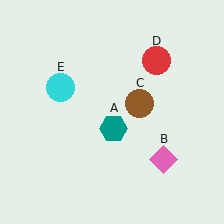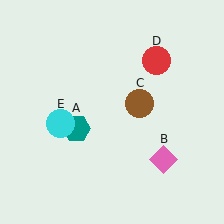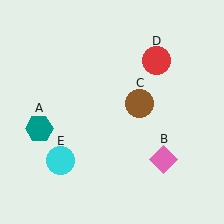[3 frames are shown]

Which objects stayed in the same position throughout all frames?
Pink diamond (object B) and brown circle (object C) and red circle (object D) remained stationary.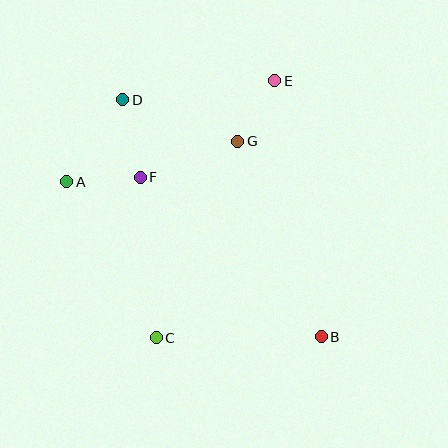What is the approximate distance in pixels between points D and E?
The distance between D and E is approximately 153 pixels.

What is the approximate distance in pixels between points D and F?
The distance between D and F is approximately 80 pixels.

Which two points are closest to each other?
Points E and G are closest to each other.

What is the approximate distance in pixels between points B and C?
The distance between B and C is approximately 165 pixels.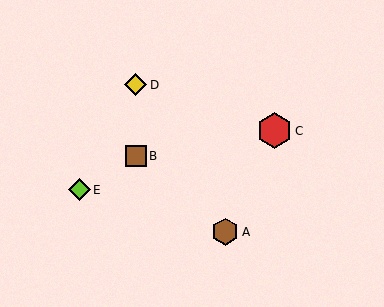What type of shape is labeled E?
Shape E is a lime diamond.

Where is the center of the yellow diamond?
The center of the yellow diamond is at (136, 85).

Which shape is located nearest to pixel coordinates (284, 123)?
The red hexagon (labeled C) at (275, 131) is nearest to that location.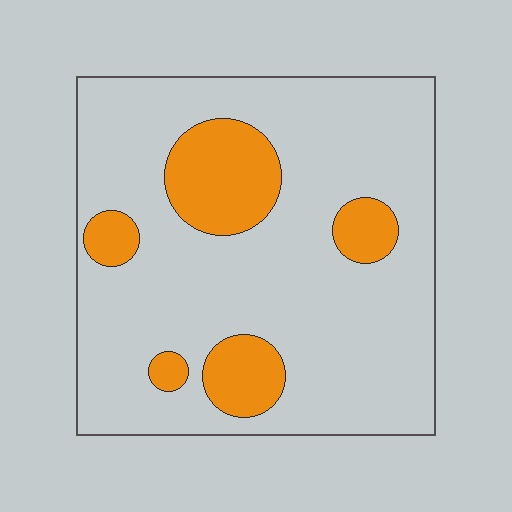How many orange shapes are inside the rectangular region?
5.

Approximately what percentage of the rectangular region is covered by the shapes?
Approximately 20%.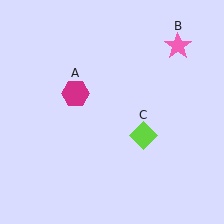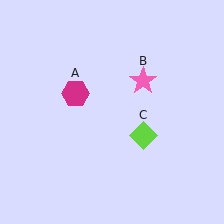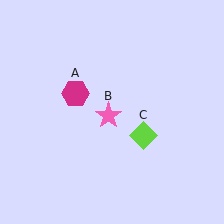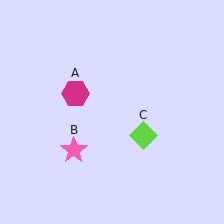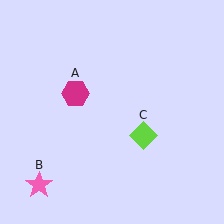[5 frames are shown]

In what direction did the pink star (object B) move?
The pink star (object B) moved down and to the left.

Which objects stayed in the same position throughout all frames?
Magenta hexagon (object A) and lime diamond (object C) remained stationary.